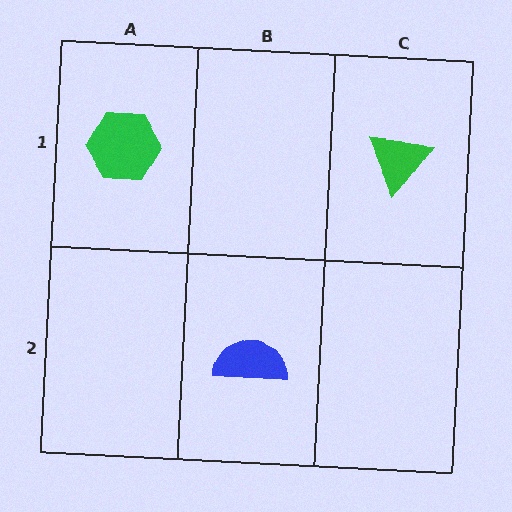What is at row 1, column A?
A green hexagon.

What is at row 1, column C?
A green triangle.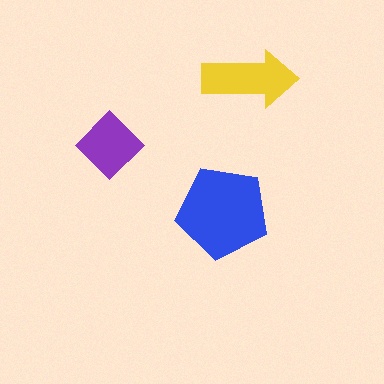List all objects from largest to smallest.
The blue pentagon, the yellow arrow, the purple diamond.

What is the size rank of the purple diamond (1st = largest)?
3rd.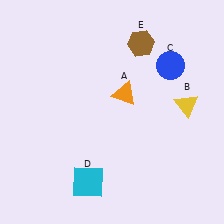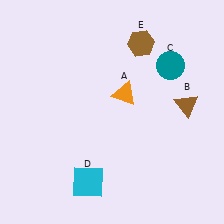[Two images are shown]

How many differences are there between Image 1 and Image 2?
There are 2 differences between the two images.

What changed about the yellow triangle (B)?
In Image 1, B is yellow. In Image 2, it changed to brown.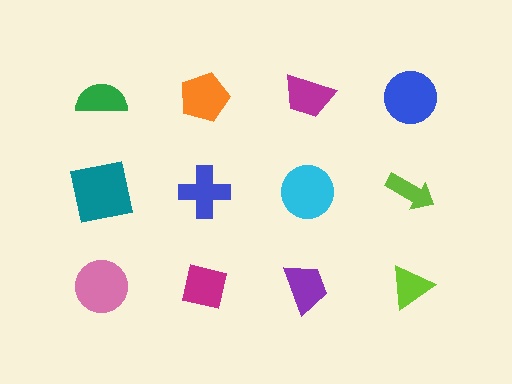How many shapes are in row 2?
4 shapes.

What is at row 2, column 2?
A blue cross.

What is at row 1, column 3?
A magenta trapezoid.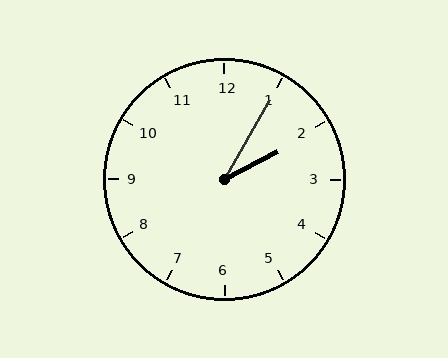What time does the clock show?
2:05.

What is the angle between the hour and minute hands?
Approximately 32 degrees.